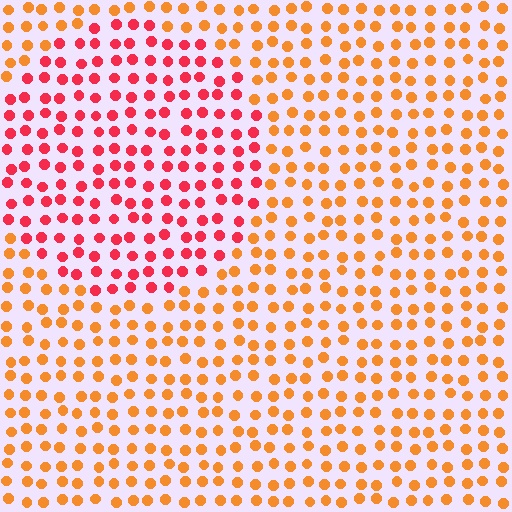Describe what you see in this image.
The image is filled with small orange elements in a uniform arrangement. A circle-shaped region is visible where the elements are tinted to a slightly different hue, forming a subtle color boundary.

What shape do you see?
I see a circle.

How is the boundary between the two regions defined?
The boundary is defined purely by a slight shift in hue (about 39 degrees). Spacing, size, and orientation are identical on both sides.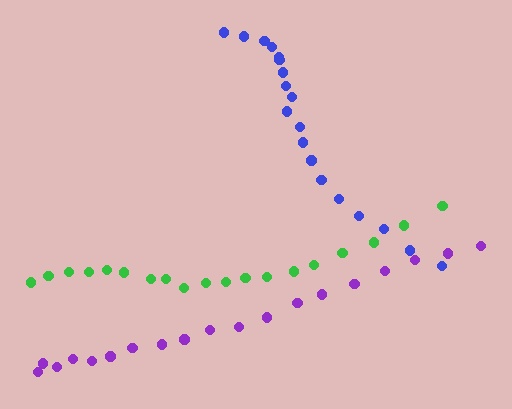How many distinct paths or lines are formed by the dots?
There are 3 distinct paths.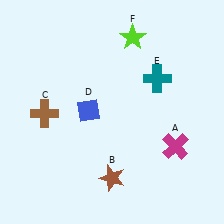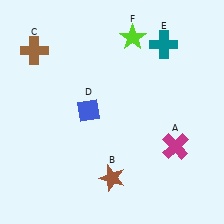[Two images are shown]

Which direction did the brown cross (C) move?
The brown cross (C) moved up.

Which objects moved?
The objects that moved are: the brown cross (C), the teal cross (E).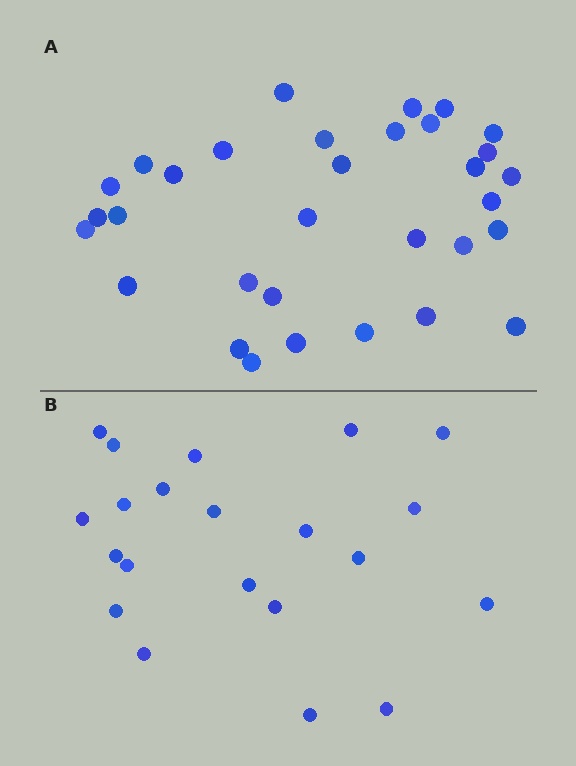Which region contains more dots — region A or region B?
Region A (the top region) has more dots.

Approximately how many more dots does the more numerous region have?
Region A has roughly 12 or so more dots than region B.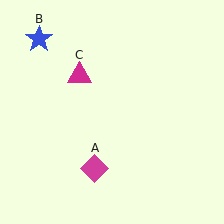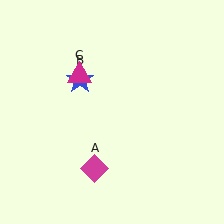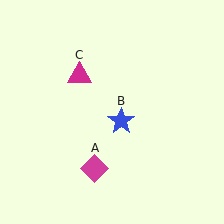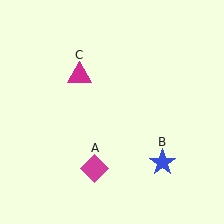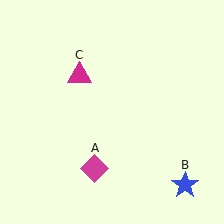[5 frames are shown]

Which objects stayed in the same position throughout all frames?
Magenta diamond (object A) and magenta triangle (object C) remained stationary.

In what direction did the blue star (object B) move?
The blue star (object B) moved down and to the right.